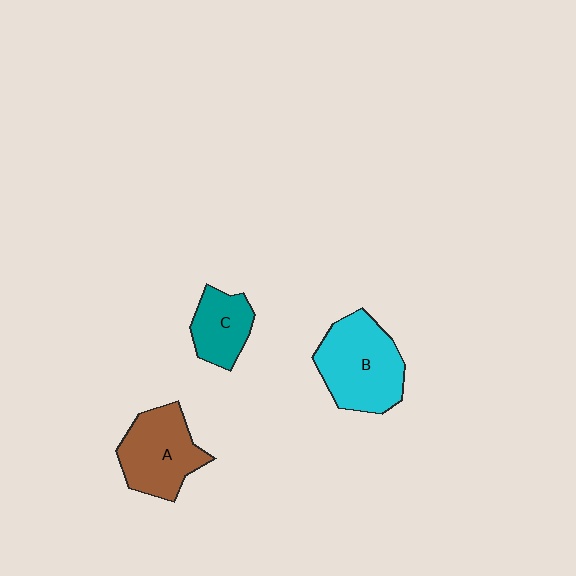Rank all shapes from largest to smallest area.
From largest to smallest: B (cyan), A (brown), C (teal).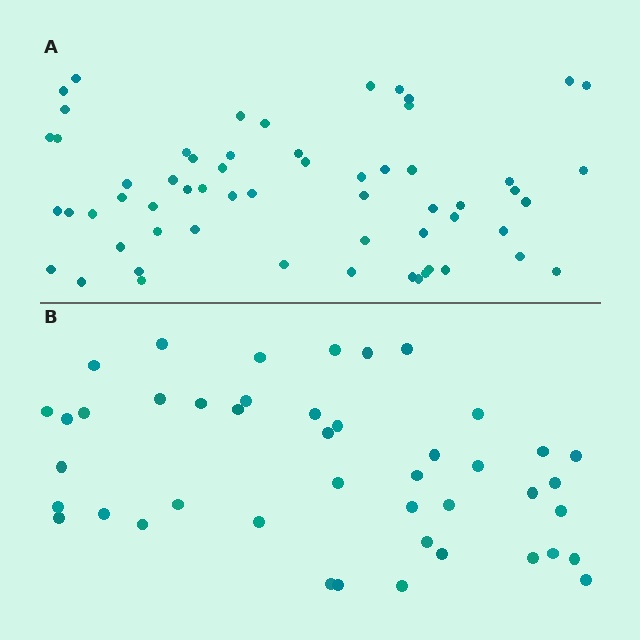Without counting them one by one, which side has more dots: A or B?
Region A (the top region) has more dots.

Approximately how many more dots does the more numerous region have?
Region A has approximately 15 more dots than region B.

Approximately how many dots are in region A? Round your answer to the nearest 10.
About 60 dots.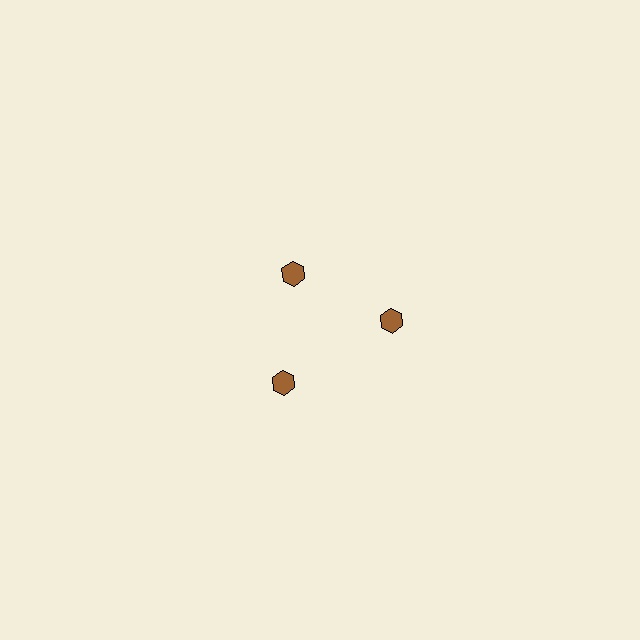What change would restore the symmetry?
The symmetry would be restored by moving it outward, back onto the ring so that all 3 hexagons sit at equal angles and equal distance from the center.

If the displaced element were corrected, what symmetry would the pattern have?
It would have 3-fold rotational symmetry — the pattern would map onto itself every 120 degrees.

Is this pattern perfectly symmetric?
No. The 3 brown hexagons are arranged in a ring, but one element near the 11 o'clock position is pulled inward toward the center, breaking the 3-fold rotational symmetry.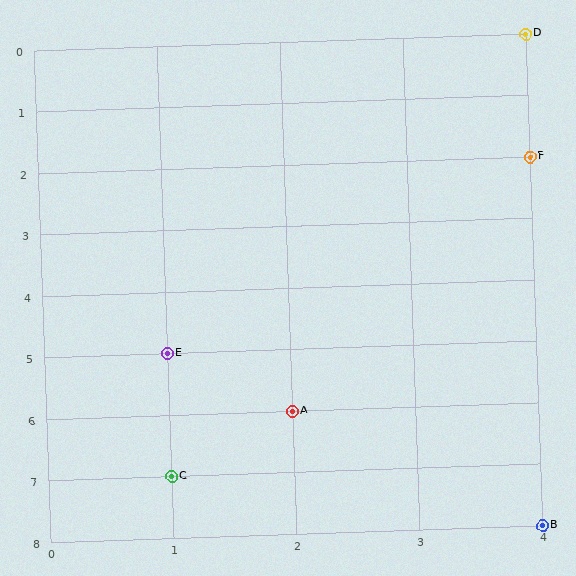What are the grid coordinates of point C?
Point C is at grid coordinates (1, 7).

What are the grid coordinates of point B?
Point B is at grid coordinates (4, 8).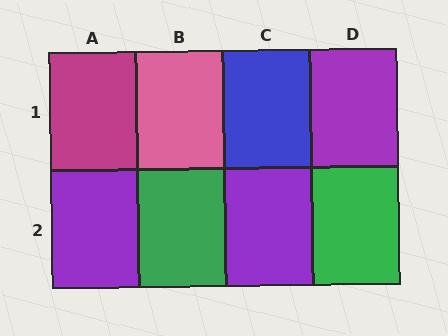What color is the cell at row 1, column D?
Purple.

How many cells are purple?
3 cells are purple.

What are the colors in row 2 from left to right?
Purple, green, purple, green.